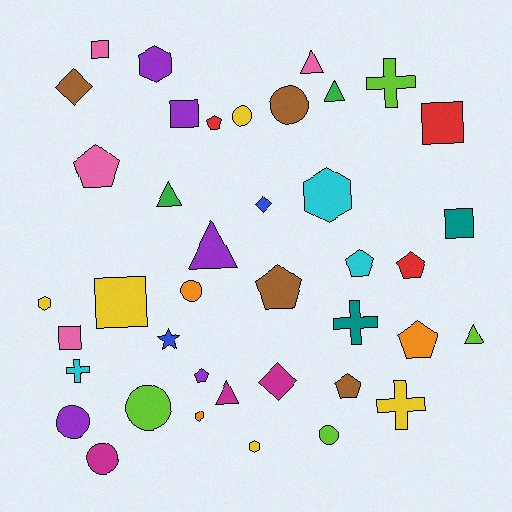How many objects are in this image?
There are 40 objects.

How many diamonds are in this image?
There are 3 diamonds.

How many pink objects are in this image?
There are 4 pink objects.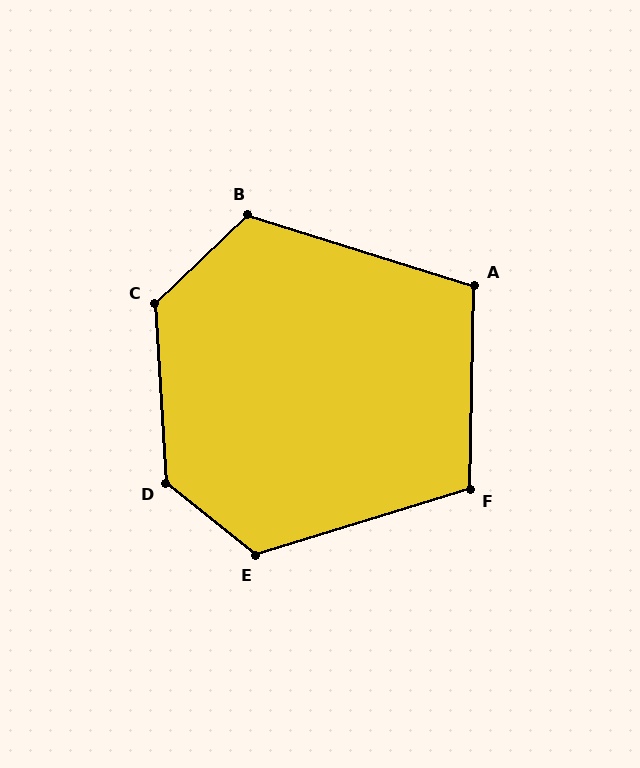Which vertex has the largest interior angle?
D, at approximately 132 degrees.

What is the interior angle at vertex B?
Approximately 119 degrees (obtuse).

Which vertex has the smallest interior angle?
A, at approximately 106 degrees.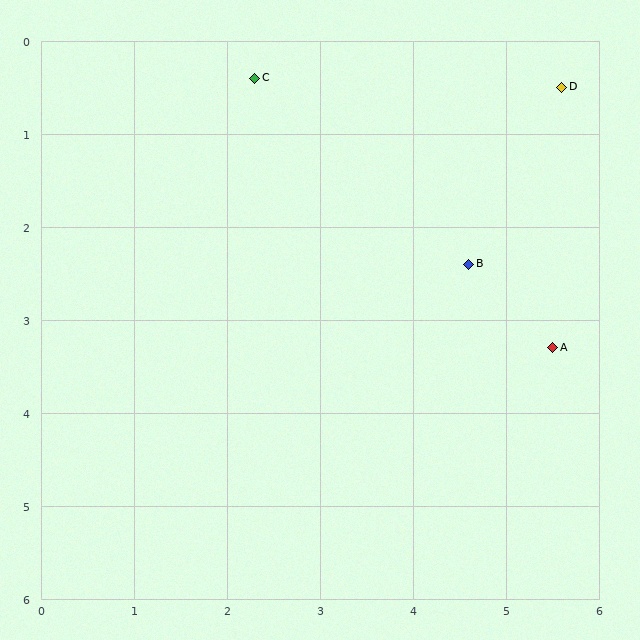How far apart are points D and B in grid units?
Points D and B are about 2.1 grid units apart.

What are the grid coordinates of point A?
Point A is at approximately (5.5, 3.3).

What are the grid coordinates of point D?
Point D is at approximately (5.6, 0.5).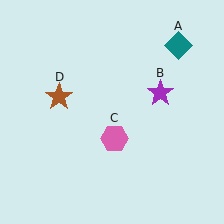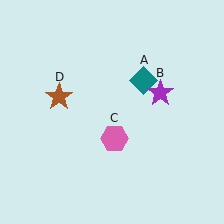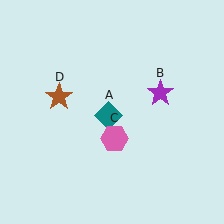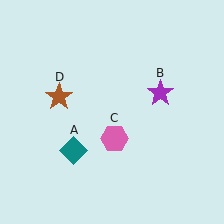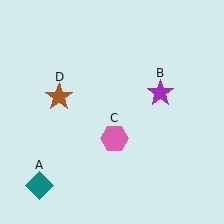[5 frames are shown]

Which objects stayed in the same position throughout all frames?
Purple star (object B) and pink hexagon (object C) and brown star (object D) remained stationary.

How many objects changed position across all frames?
1 object changed position: teal diamond (object A).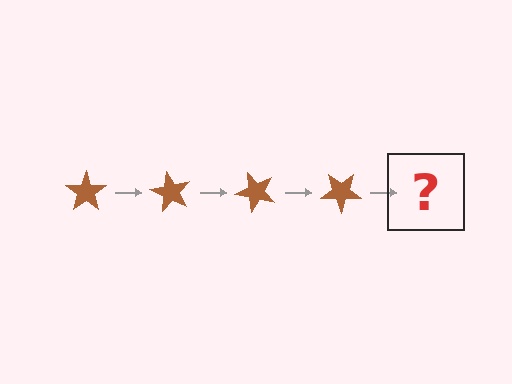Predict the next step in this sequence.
The next step is a brown star rotated 240 degrees.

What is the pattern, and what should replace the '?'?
The pattern is that the star rotates 60 degrees each step. The '?' should be a brown star rotated 240 degrees.